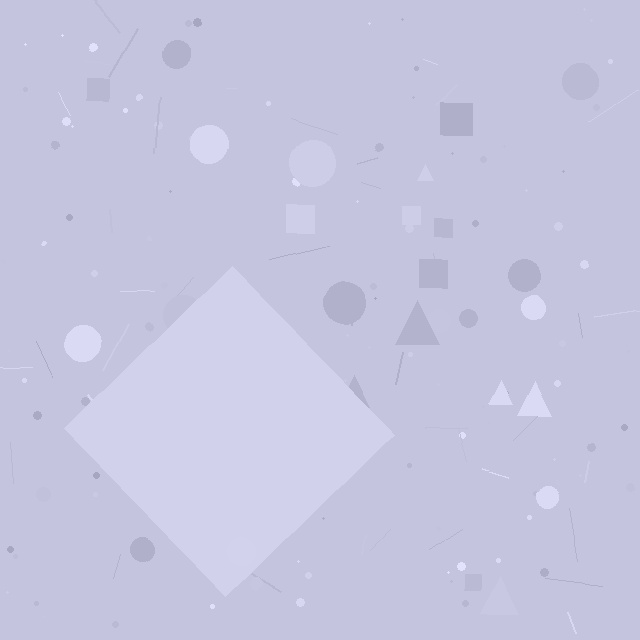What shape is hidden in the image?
A diamond is hidden in the image.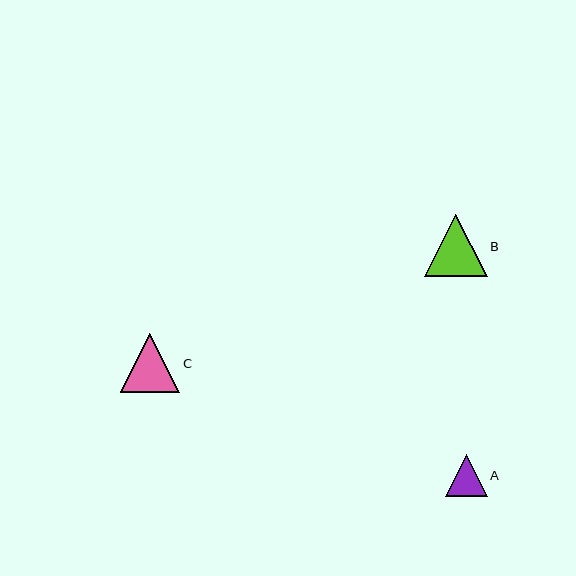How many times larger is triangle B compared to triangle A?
Triangle B is approximately 1.5 times the size of triangle A.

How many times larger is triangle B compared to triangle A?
Triangle B is approximately 1.5 times the size of triangle A.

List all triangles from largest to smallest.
From largest to smallest: B, C, A.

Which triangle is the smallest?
Triangle A is the smallest with a size of approximately 42 pixels.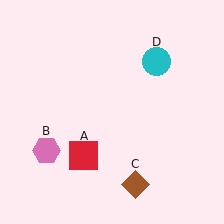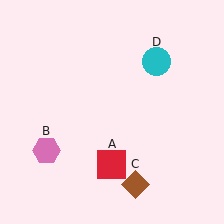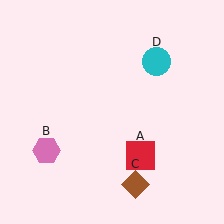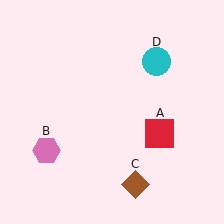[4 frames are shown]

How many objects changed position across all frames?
1 object changed position: red square (object A).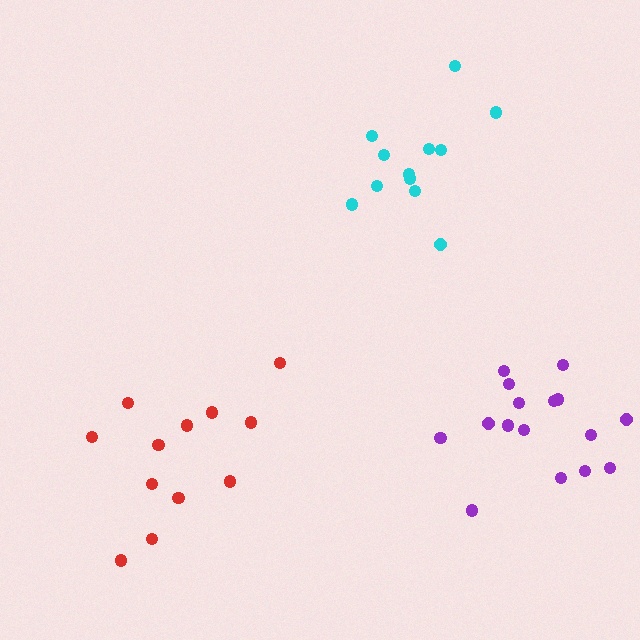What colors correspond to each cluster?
The clusters are colored: red, purple, cyan.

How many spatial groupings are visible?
There are 3 spatial groupings.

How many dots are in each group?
Group 1: 12 dots, Group 2: 16 dots, Group 3: 12 dots (40 total).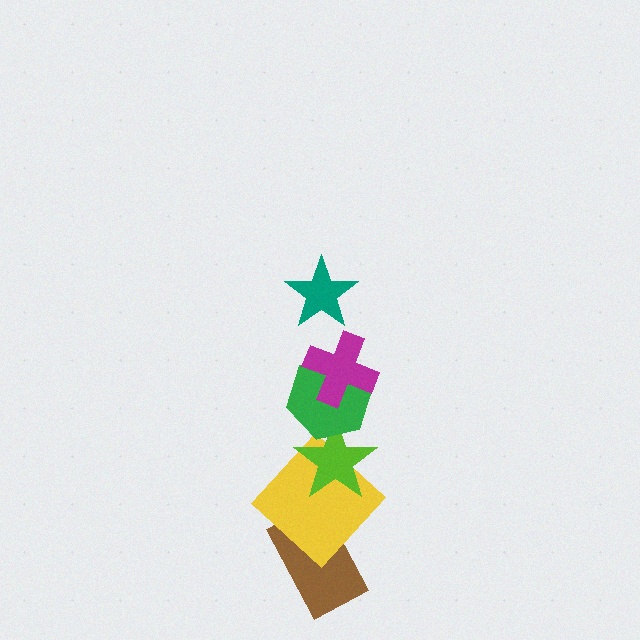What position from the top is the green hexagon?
The green hexagon is 3rd from the top.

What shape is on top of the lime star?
The green hexagon is on top of the lime star.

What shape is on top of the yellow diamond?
The lime star is on top of the yellow diamond.